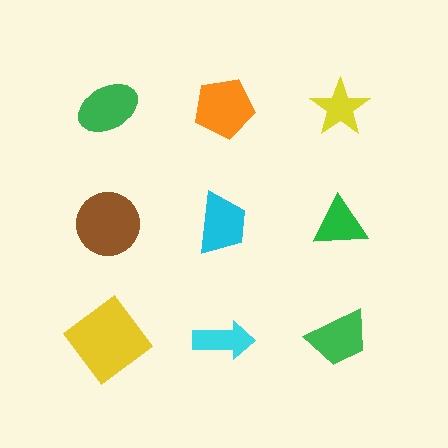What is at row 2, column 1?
A brown circle.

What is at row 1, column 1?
A green ellipse.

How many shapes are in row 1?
3 shapes.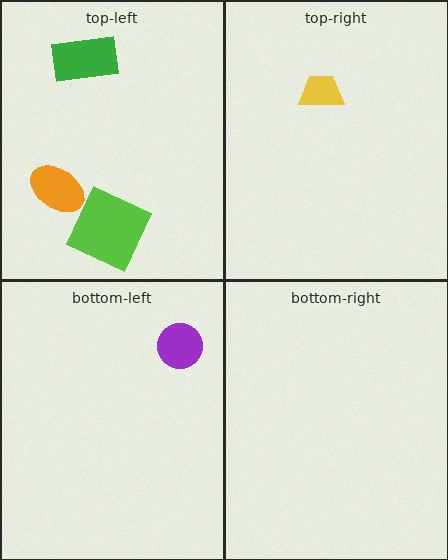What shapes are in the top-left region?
The green rectangle, the orange ellipse, the lime square.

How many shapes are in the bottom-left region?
1.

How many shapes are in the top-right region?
1.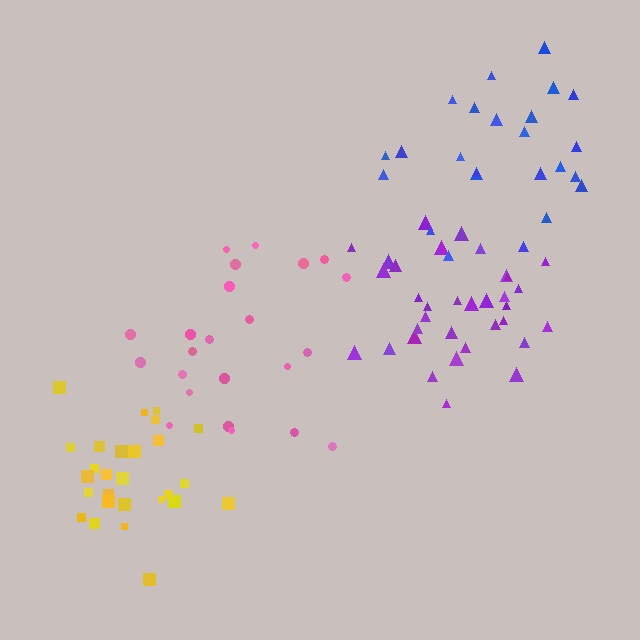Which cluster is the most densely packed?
Yellow.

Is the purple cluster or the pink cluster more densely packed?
Purple.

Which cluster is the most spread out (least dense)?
Pink.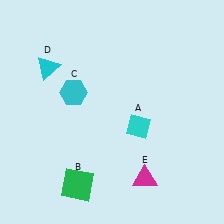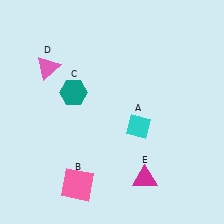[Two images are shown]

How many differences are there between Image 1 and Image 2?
There are 3 differences between the two images.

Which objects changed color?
B changed from green to pink. C changed from cyan to teal. D changed from cyan to pink.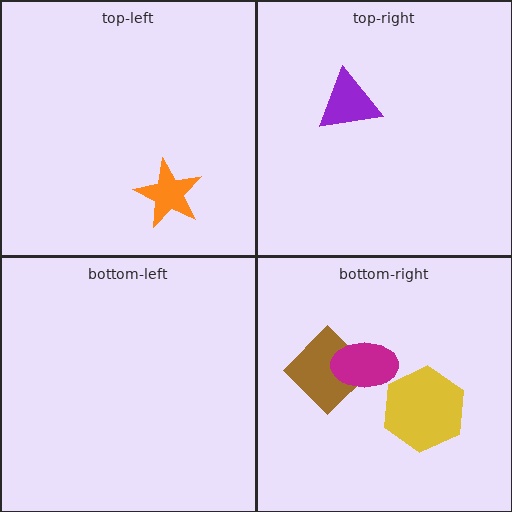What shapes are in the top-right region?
The purple triangle.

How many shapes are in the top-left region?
1.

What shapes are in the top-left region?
The orange star.